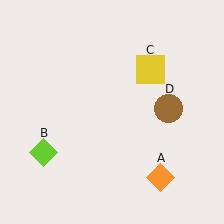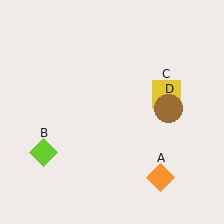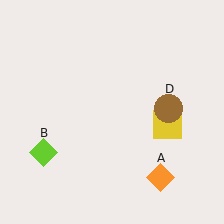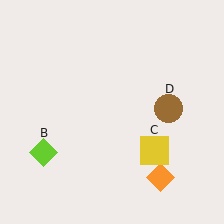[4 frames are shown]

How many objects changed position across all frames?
1 object changed position: yellow square (object C).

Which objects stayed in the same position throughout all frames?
Orange diamond (object A) and lime diamond (object B) and brown circle (object D) remained stationary.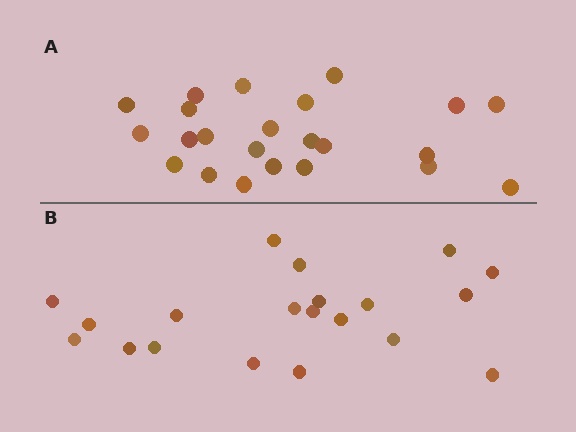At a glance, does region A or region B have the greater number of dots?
Region A (the top region) has more dots.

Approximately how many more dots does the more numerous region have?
Region A has just a few more — roughly 2 or 3 more dots than region B.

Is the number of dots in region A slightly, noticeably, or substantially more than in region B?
Region A has only slightly more — the two regions are fairly close. The ratio is roughly 1.1 to 1.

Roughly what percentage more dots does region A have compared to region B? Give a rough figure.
About 15% more.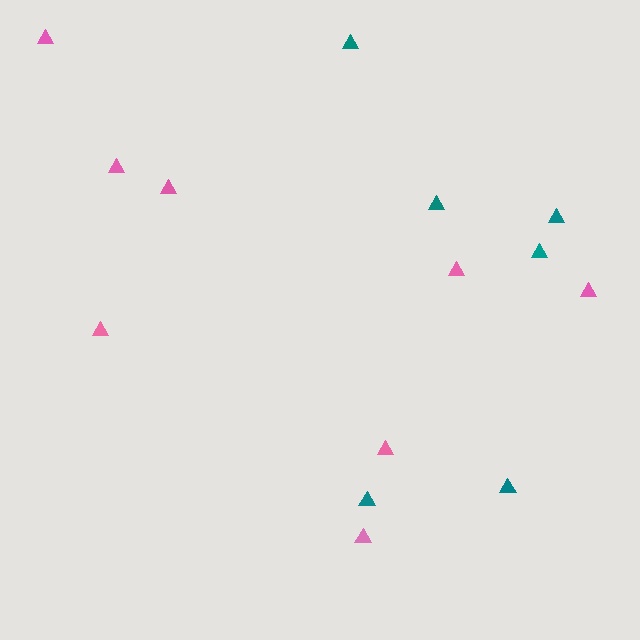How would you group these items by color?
There are 2 groups: one group of pink triangles (8) and one group of teal triangles (6).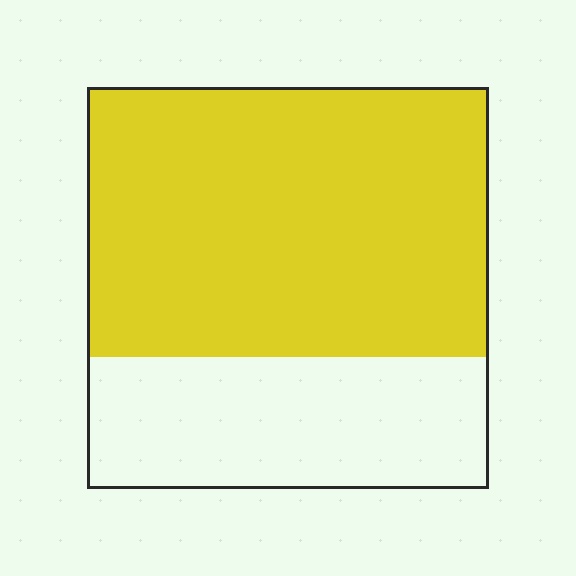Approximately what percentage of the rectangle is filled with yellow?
Approximately 65%.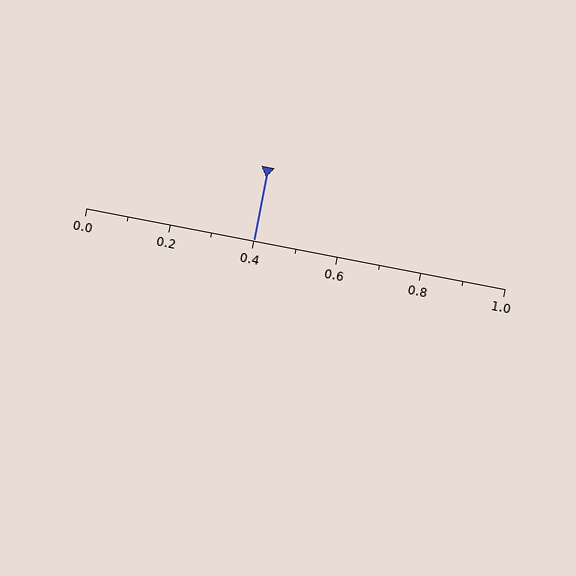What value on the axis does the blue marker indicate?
The marker indicates approximately 0.4.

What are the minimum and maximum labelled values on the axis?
The axis runs from 0.0 to 1.0.